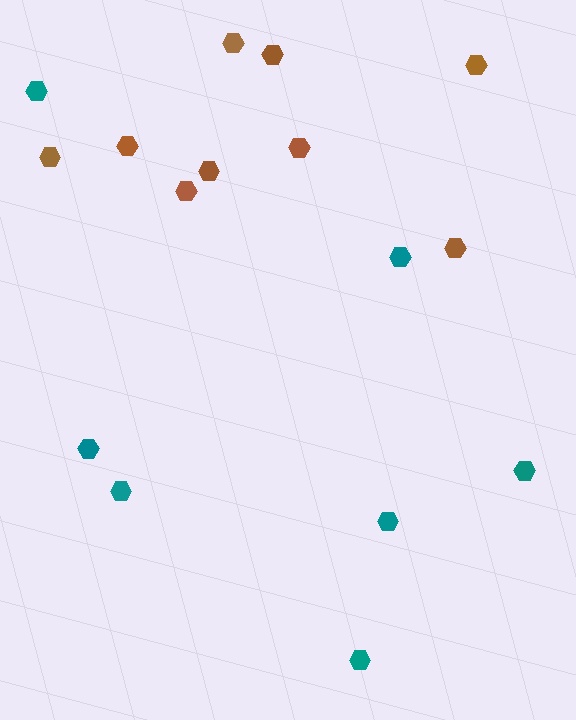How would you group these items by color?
There are 2 groups: one group of teal hexagons (7) and one group of brown hexagons (9).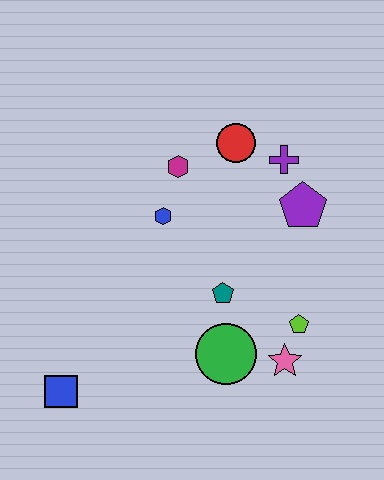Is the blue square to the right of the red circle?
No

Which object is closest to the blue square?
The green circle is closest to the blue square.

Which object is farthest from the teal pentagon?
The blue square is farthest from the teal pentagon.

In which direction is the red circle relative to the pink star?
The red circle is above the pink star.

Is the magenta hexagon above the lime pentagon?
Yes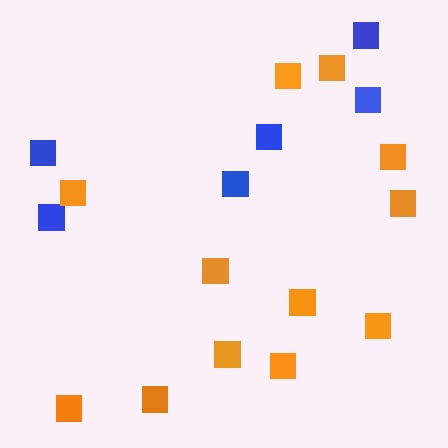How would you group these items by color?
There are 2 groups: one group of blue squares (6) and one group of orange squares (12).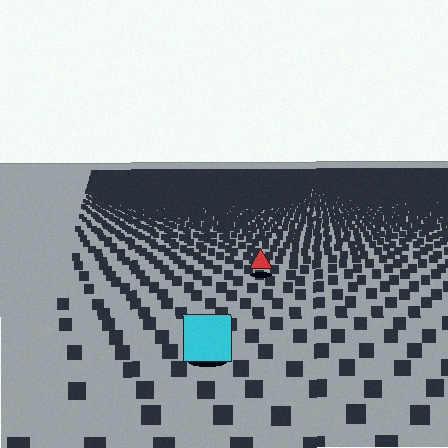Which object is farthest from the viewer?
The red triangle is farthest from the viewer. It appears smaller and the ground texture around it is denser.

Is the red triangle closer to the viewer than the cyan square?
No. The cyan square is closer — you can tell from the texture gradient: the ground texture is coarser near it.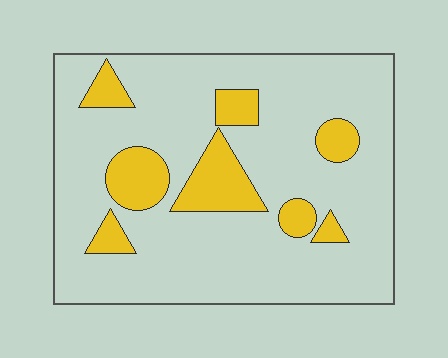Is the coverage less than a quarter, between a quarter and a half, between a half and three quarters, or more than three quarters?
Less than a quarter.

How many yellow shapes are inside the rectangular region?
8.